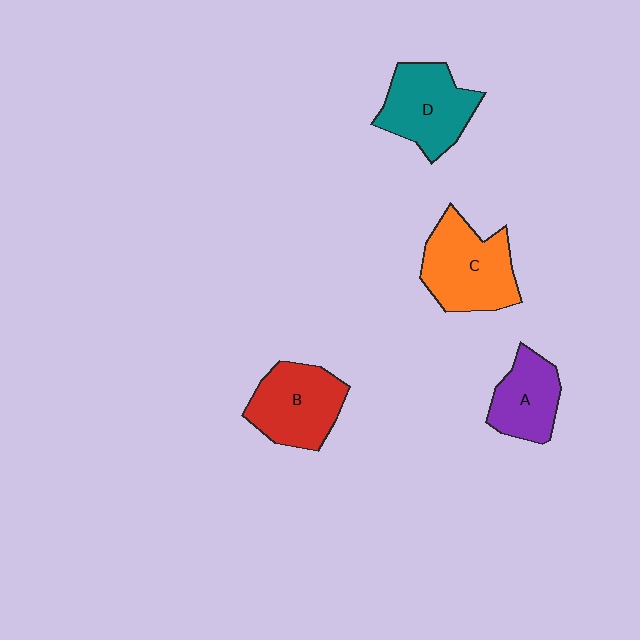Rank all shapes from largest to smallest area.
From largest to smallest: C (orange), D (teal), B (red), A (purple).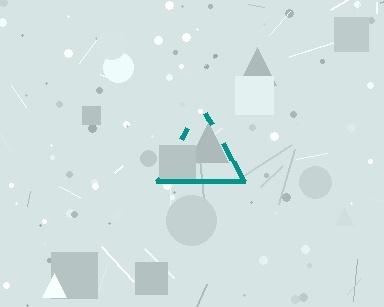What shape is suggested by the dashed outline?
The dashed outline suggests a triangle.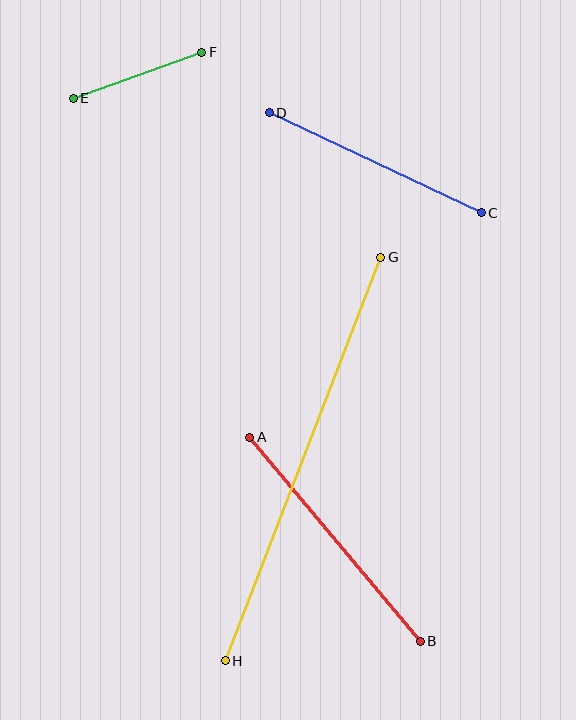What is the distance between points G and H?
The distance is approximately 432 pixels.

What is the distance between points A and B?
The distance is approximately 266 pixels.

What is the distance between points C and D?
The distance is approximately 234 pixels.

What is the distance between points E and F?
The distance is approximately 136 pixels.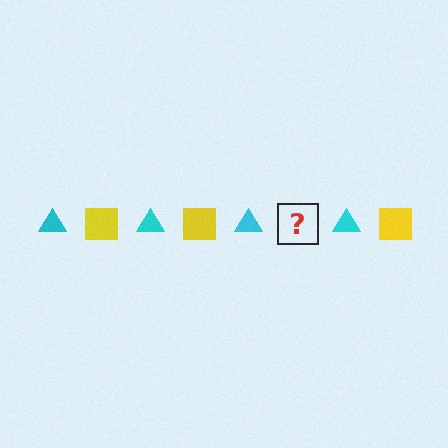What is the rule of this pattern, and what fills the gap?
The rule is that the pattern alternates between cyan triangle and yellow square. The gap should be filled with a yellow square.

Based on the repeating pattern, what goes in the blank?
The blank should be a yellow square.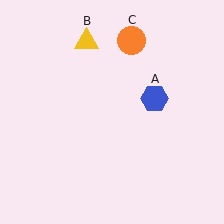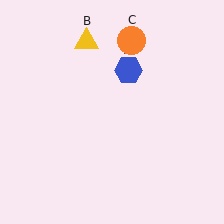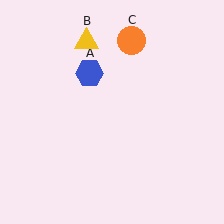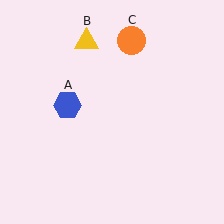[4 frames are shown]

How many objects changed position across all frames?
1 object changed position: blue hexagon (object A).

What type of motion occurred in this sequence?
The blue hexagon (object A) rotated counterclockwise around the center of the scene.